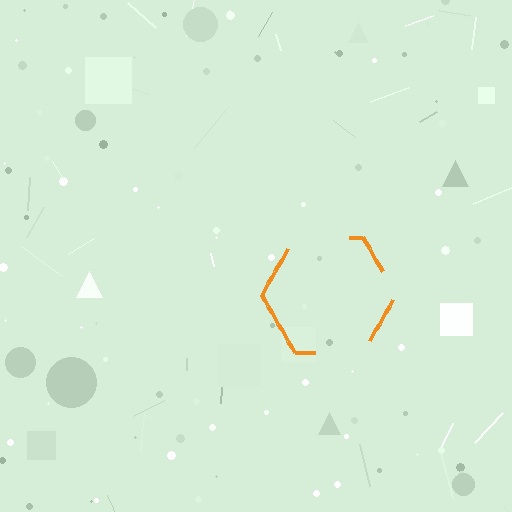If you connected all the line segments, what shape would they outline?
They would outline a hexagon.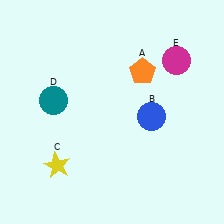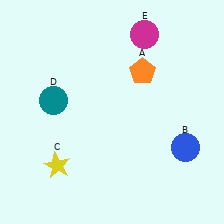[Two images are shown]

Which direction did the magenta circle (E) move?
The magenta circle (E) moved left.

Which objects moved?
The objects that moved are: the blue circle (B), the magenta circle (E).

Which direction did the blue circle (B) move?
The blue circle (B) moved right.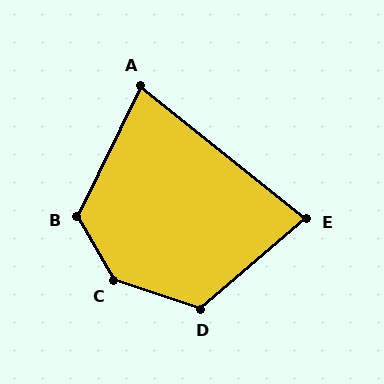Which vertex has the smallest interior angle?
A, at approximately 78 degrees.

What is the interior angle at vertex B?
Approximately 124 degrees (obtuse).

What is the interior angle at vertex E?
Approximately 79 degrees (acute).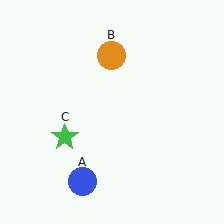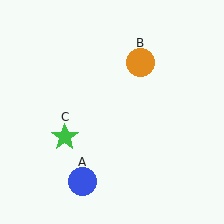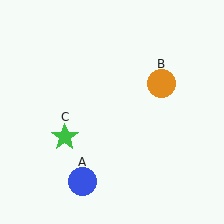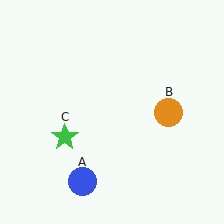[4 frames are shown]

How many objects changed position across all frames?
1 object changed position: orange circle (object B).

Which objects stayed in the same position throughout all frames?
Blue circle (object A) and green star (object C) remained stationary.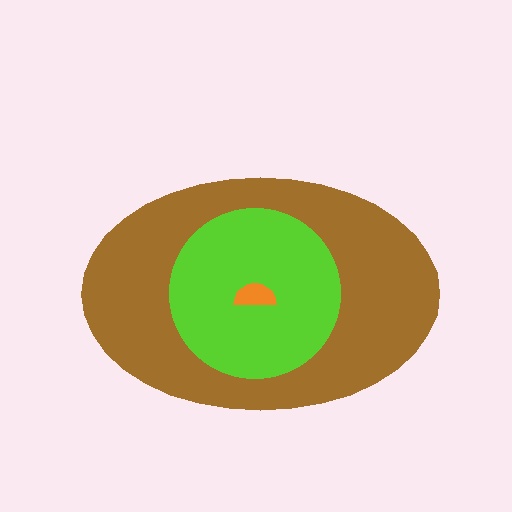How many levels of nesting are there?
3.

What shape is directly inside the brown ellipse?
The lime circle.